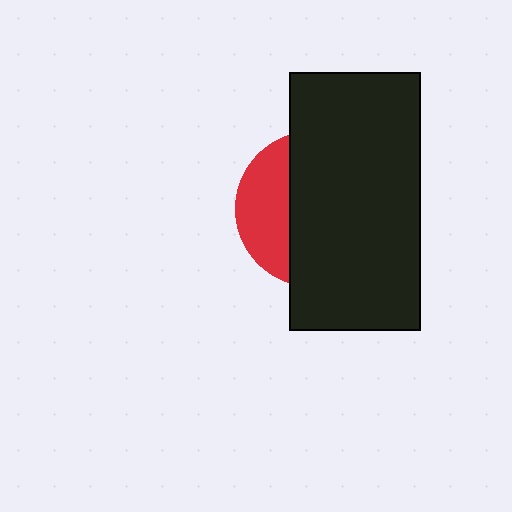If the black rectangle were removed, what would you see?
You would see the complete red circle.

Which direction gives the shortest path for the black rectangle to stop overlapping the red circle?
Moving right gives the shortest separation.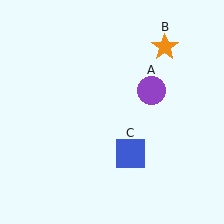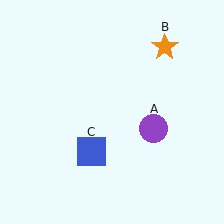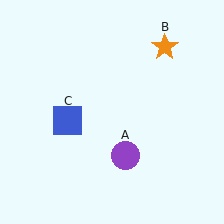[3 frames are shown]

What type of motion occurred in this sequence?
The purple circle (object A), blue square (object C) rotated clockwise around the center of the scene.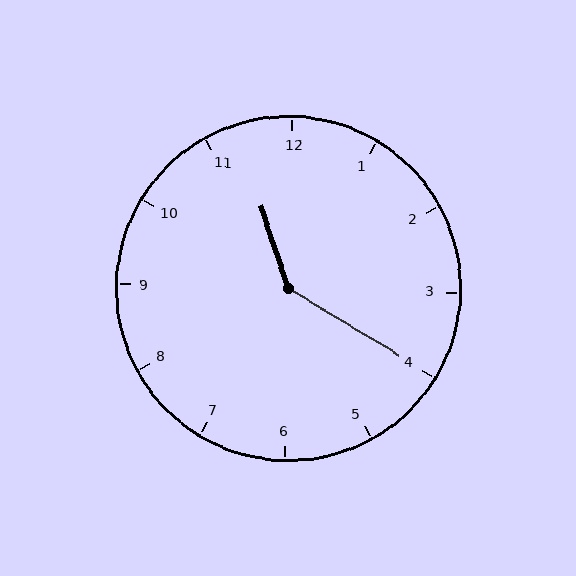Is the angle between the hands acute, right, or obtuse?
It is obtuse.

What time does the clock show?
11:20.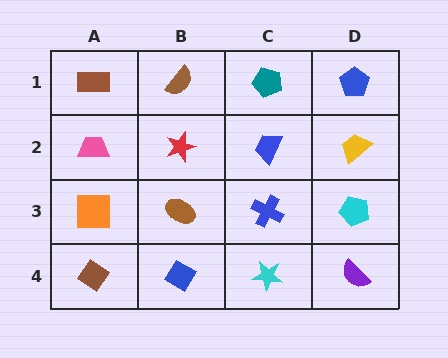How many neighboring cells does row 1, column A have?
2.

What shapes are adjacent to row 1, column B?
A red star (row 2, column B), a brown rectangle (row 1, column A), a teal pentagon (row 1, column C).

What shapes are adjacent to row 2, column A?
A brown rectangle (row 1, column A), an orange square (row 3, column A), a red star (row 2, column B).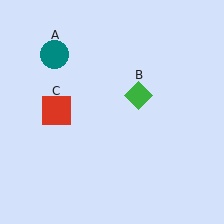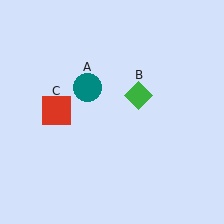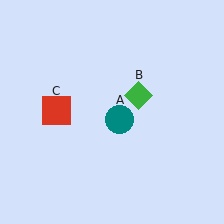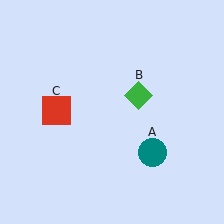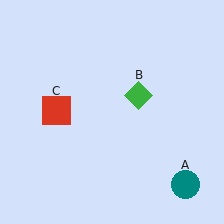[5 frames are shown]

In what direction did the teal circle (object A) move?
The teal circle (object A) moved down and to the right.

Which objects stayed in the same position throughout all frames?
Green diamond (object B) and red square (object C) remained stationary.